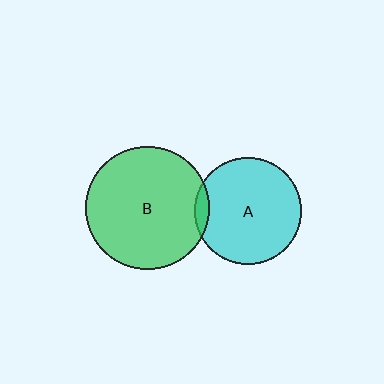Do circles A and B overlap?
Yes.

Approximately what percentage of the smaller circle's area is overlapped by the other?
Approximately 5%.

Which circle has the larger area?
Circle B (green).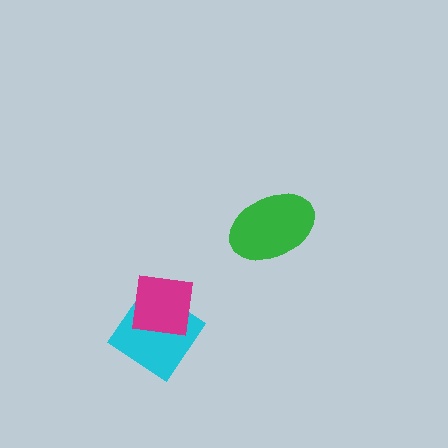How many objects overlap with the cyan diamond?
1 object overlaps with the cyan diamond.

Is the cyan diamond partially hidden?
Yes, it is partially covered by another shape.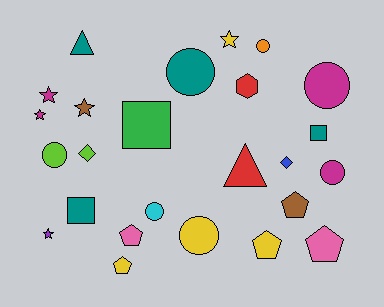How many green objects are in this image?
There is 1 green object.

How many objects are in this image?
There are 25 objects.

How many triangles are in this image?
There are 2 triangles.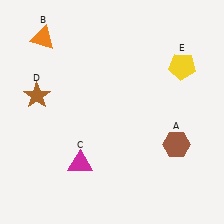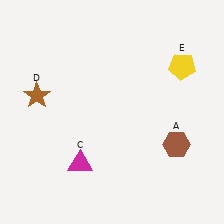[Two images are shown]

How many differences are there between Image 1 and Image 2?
There is 1 difference between the two images.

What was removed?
The orange triangle (B) was removed in Image 2.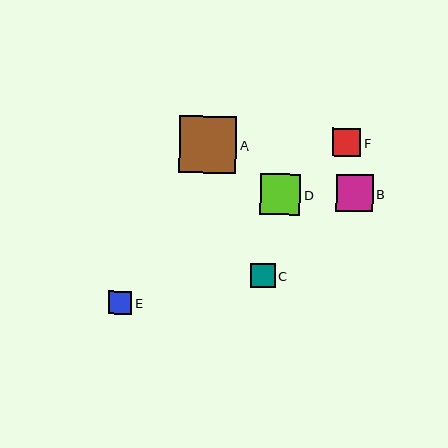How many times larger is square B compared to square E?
Square B is approximately 1.6 times the size of square E.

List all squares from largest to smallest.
From largest to smallest: A, D, B, F, C, E.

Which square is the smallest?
Square E is the smallest with a size of approximately 23 pixels.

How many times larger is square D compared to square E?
Square D is approximately 1.8 times the size of square E.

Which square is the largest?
Square A is the largest with a size of approximately 57 pixels.